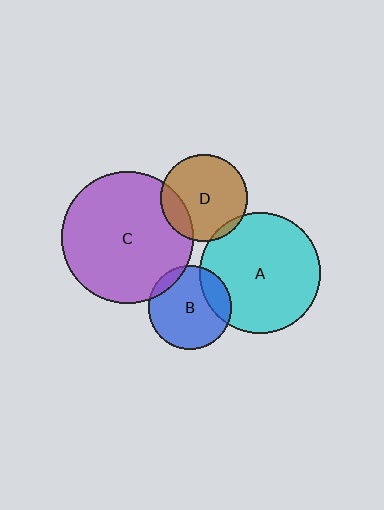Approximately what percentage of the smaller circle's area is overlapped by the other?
Approximately 20%.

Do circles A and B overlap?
Yes.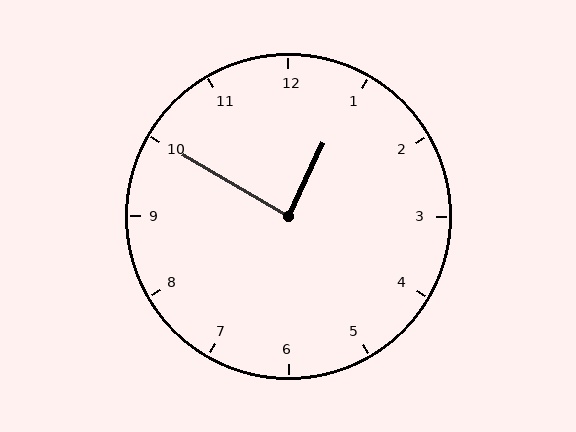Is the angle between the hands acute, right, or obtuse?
It is right.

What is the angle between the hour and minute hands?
Approximately 85 degrees.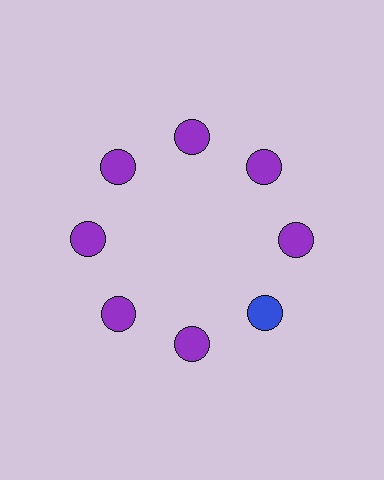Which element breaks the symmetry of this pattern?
The blue circle at roughly the 4 o'clock position breaks the symmetry. All other shapes are purple circles.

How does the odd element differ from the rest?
It has a different color: blue instead of purple.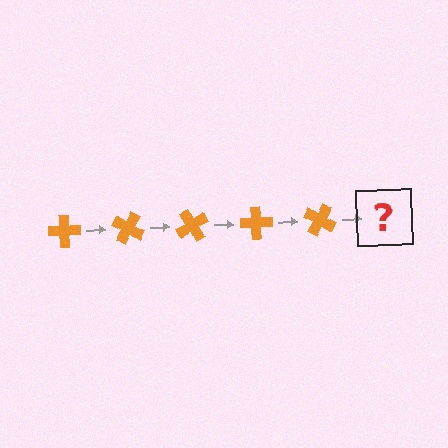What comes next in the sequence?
The next element should be an orange cross rotated 150 degrees.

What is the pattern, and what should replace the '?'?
The pattern is that the cross rotates 30 degrees each step. The '?' should be an orange cross rotated 150 degrees.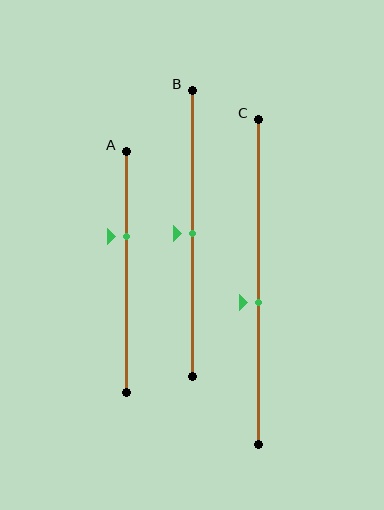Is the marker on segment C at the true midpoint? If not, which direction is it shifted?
No, the marker on segment C is shifted downward by about 6% of the segment length.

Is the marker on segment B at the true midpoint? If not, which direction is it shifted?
Yes, the marker on segment B is at the true midpoint.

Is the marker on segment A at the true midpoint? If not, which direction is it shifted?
No, the marker on segment A is shifted upward by about 15% of the segment length.